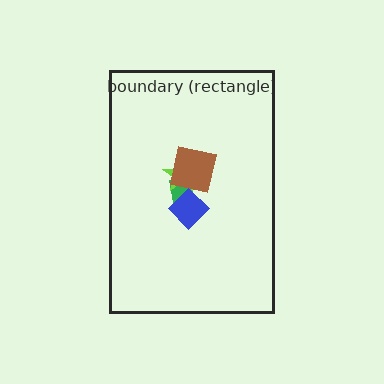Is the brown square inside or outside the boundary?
Inside.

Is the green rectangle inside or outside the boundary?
Inside.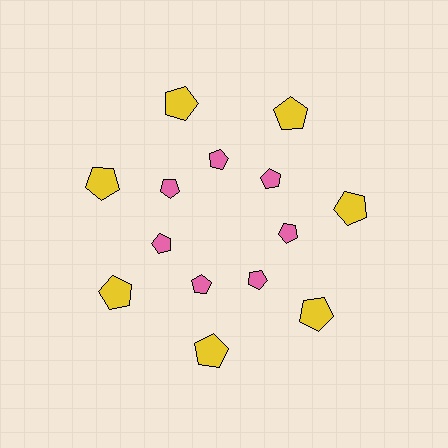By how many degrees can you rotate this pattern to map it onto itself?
The pattern maps onto itself every 51 degrees of rotation.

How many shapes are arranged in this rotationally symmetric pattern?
There are 14 shapes, arranged in 7 groups of 2.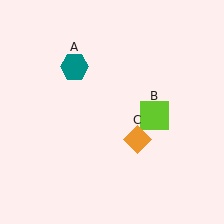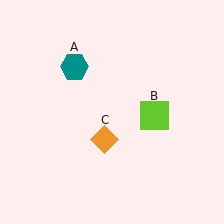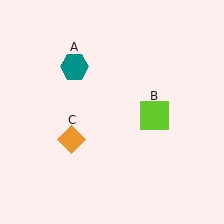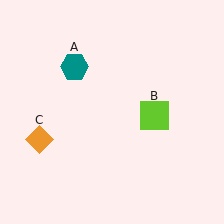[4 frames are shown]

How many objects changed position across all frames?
1 object changed position: orange diamond (object C).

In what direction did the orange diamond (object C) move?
The orange diamond (object C) moved left.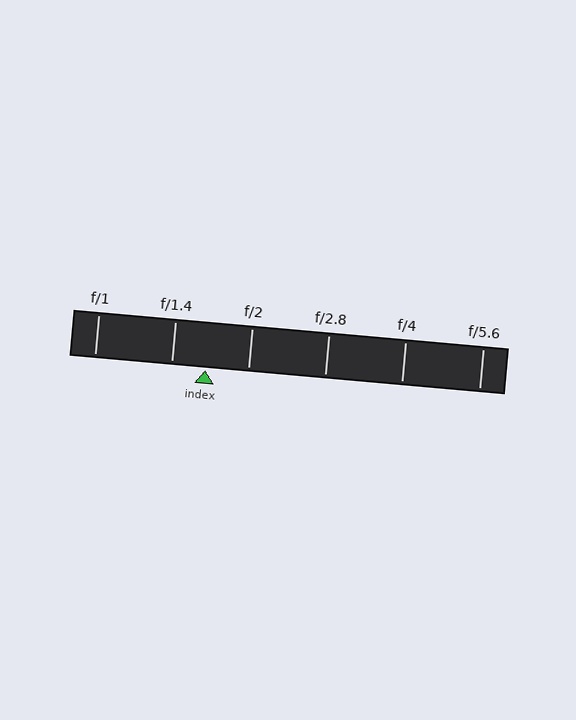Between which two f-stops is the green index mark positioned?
The index mark is between f/1.4 and f/2.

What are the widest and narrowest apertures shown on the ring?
The widest aperture shown is f/1 and the narrowest is f/5.6.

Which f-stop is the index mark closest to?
The index mark is closest to f/1.4.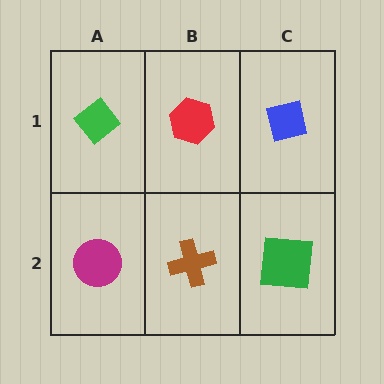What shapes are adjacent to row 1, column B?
A brown cross (row 2, column B), a green diamond (row 1, column A), a blue square (row 1, column C).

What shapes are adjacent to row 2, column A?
A green diamond (row 1, column A), a brown cross (row 2, column B).